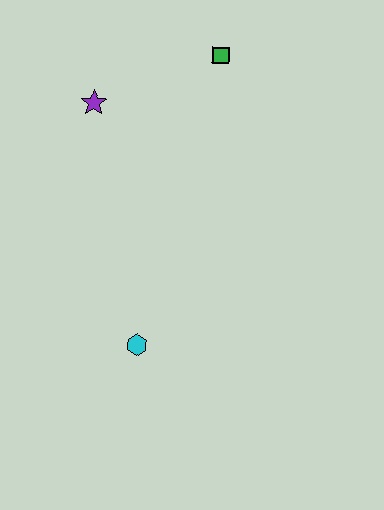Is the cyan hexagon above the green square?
No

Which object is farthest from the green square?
The cyan hexagon is farthest from the green square.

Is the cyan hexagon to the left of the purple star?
No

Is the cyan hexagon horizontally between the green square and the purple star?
Yes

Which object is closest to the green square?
The purple star is closest to the green square.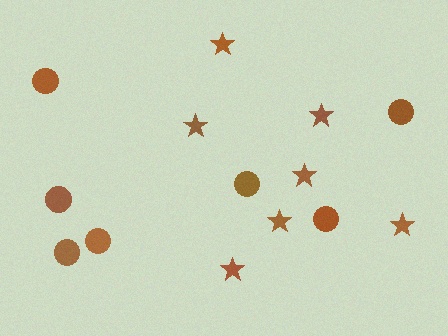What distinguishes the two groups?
There are 2 groups: one group of stars (7) and one group of circles (7).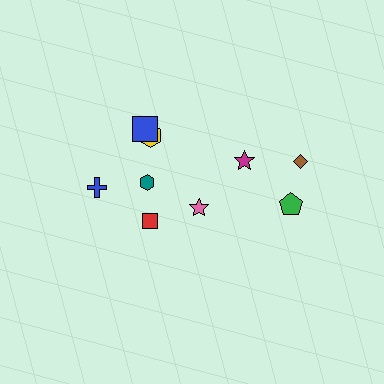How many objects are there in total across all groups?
There are 9 objects.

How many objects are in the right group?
There are 3 objects.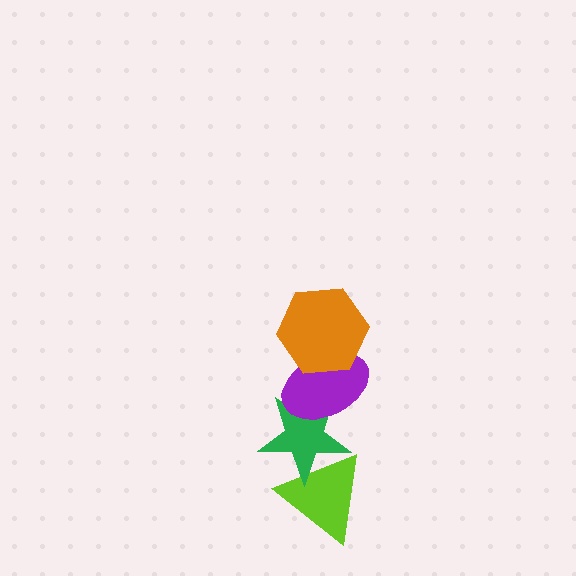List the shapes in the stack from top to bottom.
From top to bottom: the orange hexagon, the purple ellipse, the green star, the lime triangle.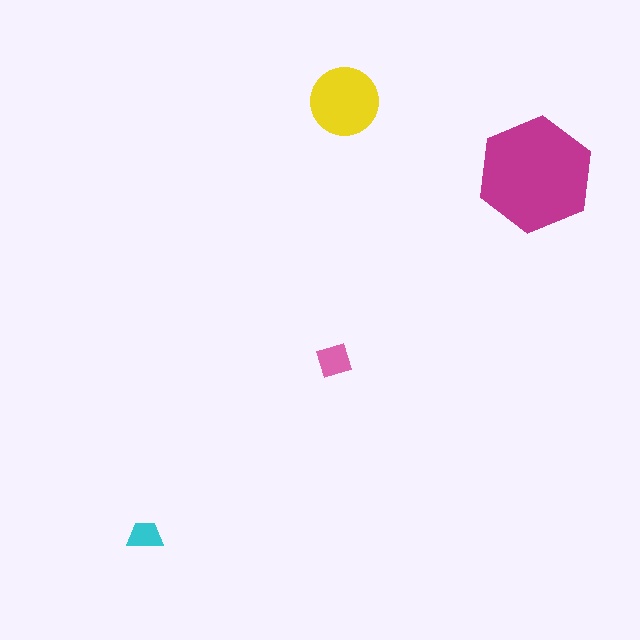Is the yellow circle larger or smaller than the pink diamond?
Larger.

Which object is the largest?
The magenta hexagon.